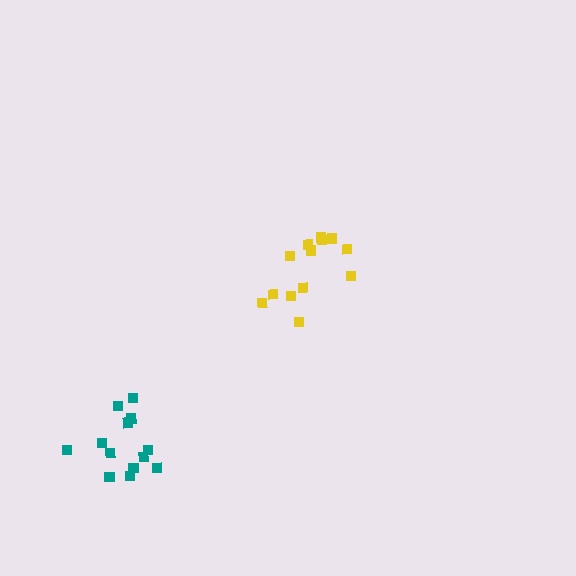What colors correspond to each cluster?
The clusters are colored: yellow, teal.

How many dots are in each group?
Group 1: 13 dots, Group 2: 13 dots (26 total).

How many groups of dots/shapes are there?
There are 2 groups.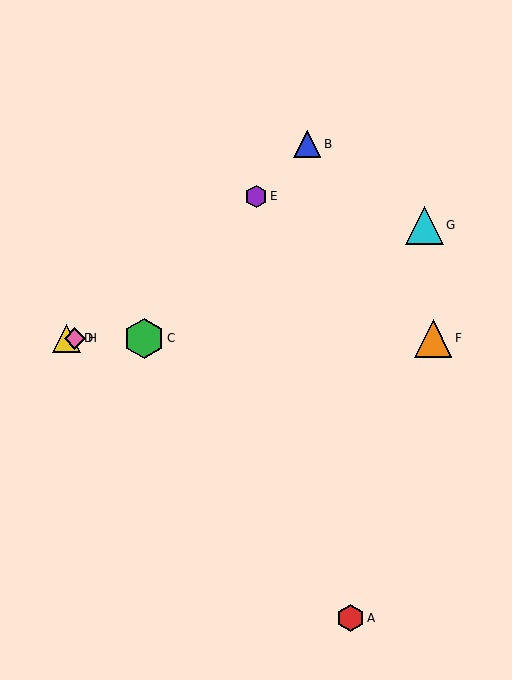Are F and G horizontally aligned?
No, F is at y≈338 and G is at y≈225.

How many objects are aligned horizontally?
4 objects (C, D, F, H) are aligned horizontally.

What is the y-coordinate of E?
Object E is at y≈196.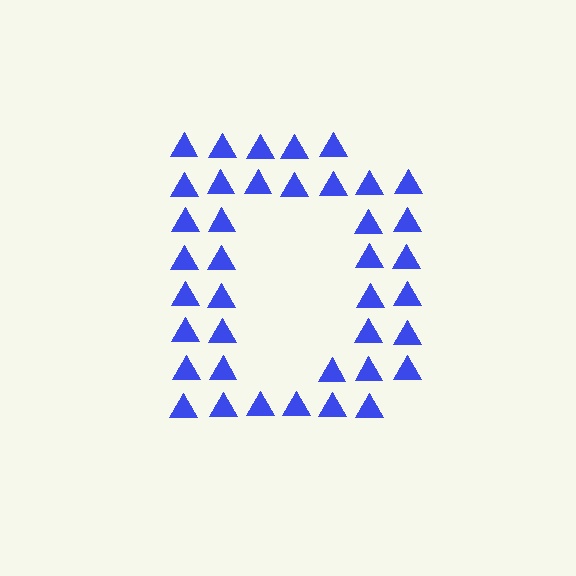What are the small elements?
The small elements are triangles.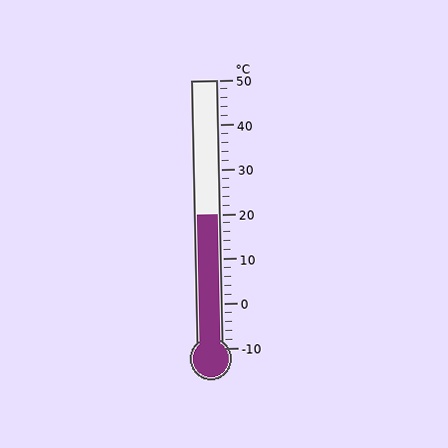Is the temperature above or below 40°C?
The temperature is below 40°C.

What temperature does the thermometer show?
The thermometer shows approximately 20°C.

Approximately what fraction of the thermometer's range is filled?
The thermometer is filled to approximately 50% of its range.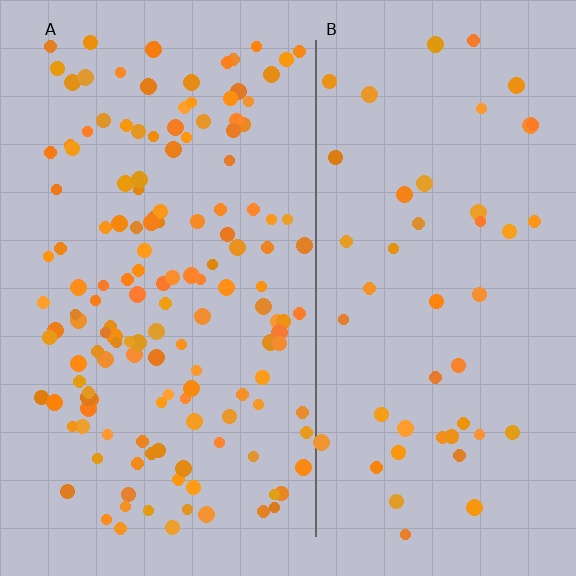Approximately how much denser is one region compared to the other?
Approximately 3.1× — region A over region B.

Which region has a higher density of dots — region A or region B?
A (the left).